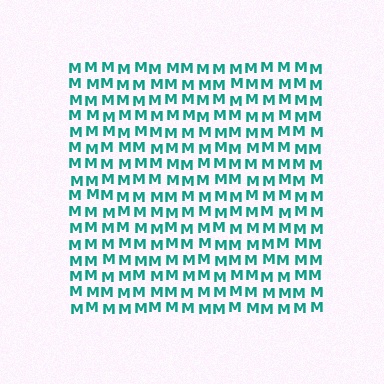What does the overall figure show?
The overall figure shows a square.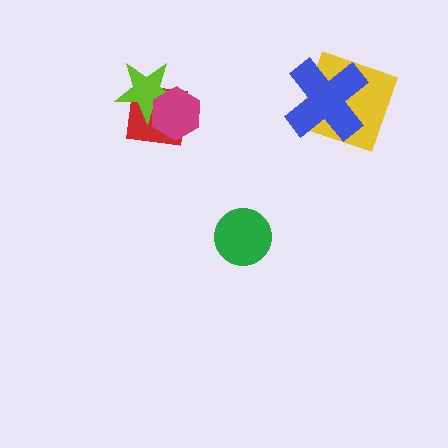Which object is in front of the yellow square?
The blue cross is in front of the yellow square.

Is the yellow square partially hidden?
Yes, it is partially covered by another shape.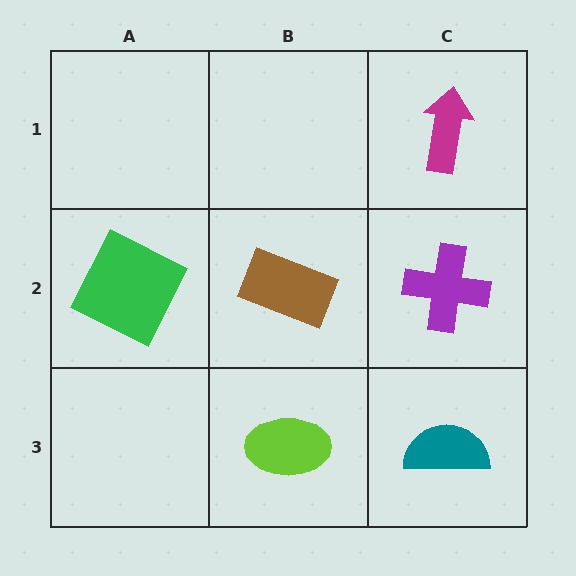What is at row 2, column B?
A brown rectangle.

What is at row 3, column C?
A teal semicircle.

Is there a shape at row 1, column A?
No, that cell is empty.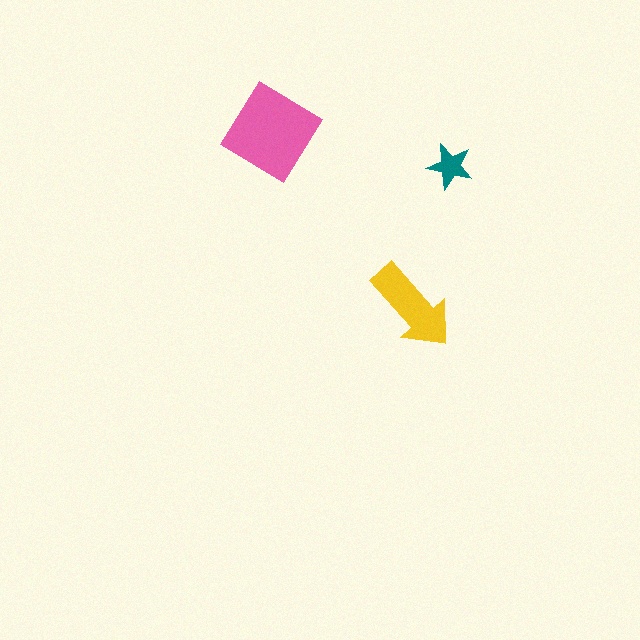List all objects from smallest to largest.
The teal star, the yellow arrow, the pink diamond.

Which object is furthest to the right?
The teal star is rightmost.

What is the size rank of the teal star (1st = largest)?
3rd.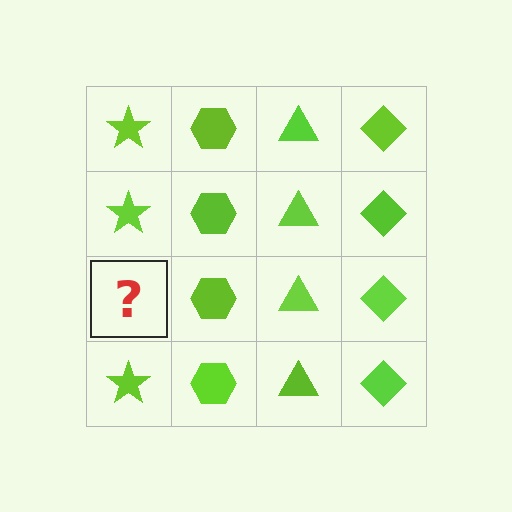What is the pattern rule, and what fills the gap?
The rule is that each column has a consistent shape. The gap should be filled with a lime star.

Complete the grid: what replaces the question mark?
The question mark should be replaced with a lime star.